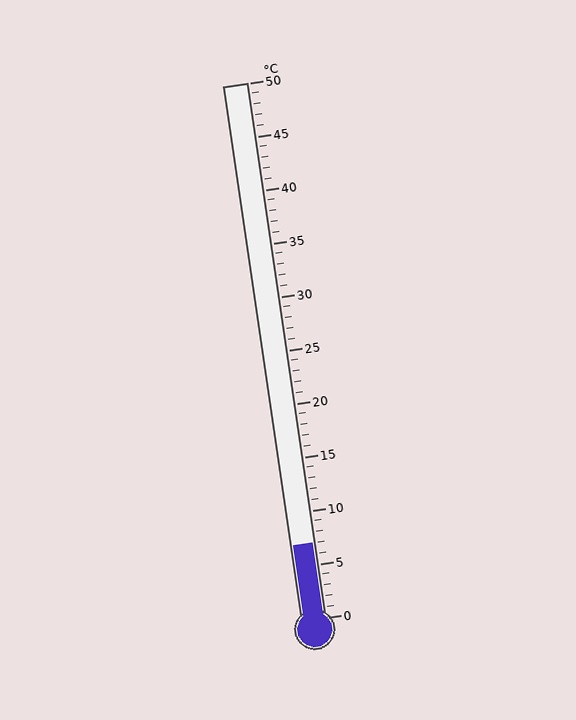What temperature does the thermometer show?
The thermometer shows approximately 7°C.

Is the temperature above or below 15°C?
The temperature is below 15°C.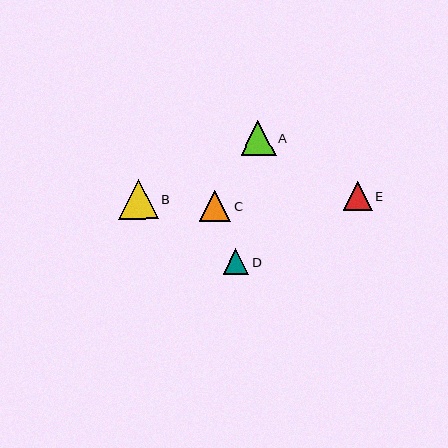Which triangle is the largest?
Triangle B is the largest with a size of approximately 40 pixels.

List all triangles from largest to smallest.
From largest to smallest: B, A, C, E, D.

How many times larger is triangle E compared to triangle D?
Triangle E is approximately 1.1 times the size of triangle D.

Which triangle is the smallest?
Triangle D is the smallest with a size of approximately 26 pixels.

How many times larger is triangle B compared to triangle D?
Triangle B is approximately 1.5 times the size of triangle D.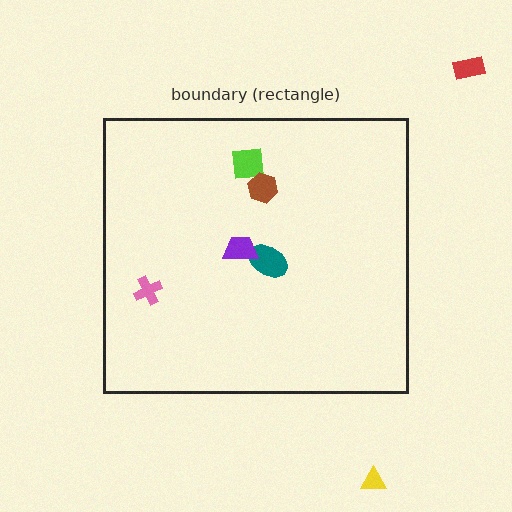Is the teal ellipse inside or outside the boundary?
Inside.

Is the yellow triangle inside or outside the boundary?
Outside.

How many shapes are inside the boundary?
5 inside, 2 outside.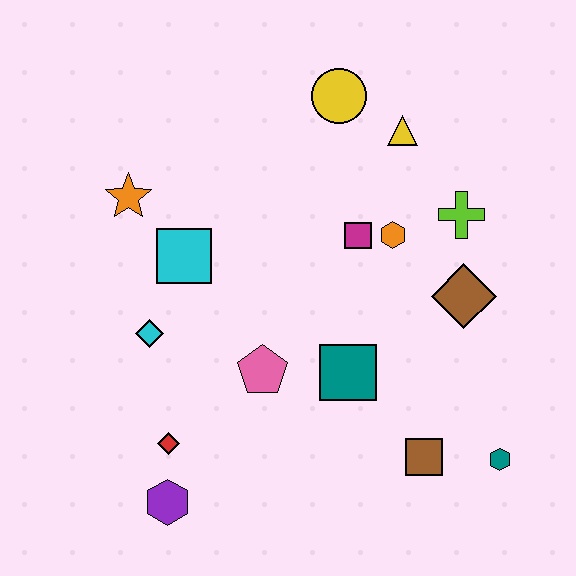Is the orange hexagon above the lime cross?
No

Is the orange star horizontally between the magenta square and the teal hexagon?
No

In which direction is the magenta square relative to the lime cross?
The magenta square is to the left of the lime cross.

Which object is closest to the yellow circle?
The yellow triangle is closest to the yellow circle.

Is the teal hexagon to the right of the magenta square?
Yes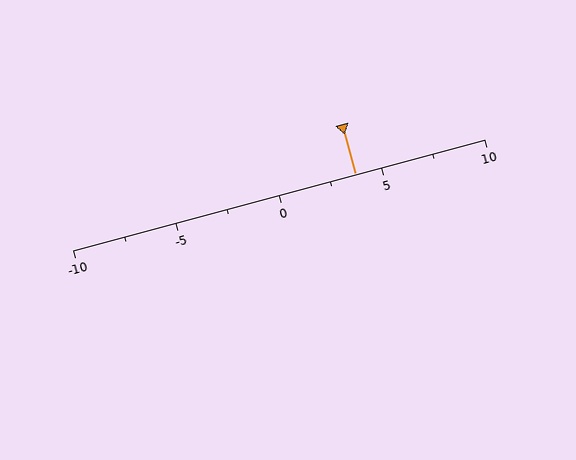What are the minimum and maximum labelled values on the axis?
The axis runs from -10 to 10.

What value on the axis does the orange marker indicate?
The marker indicates approximately 3.8.